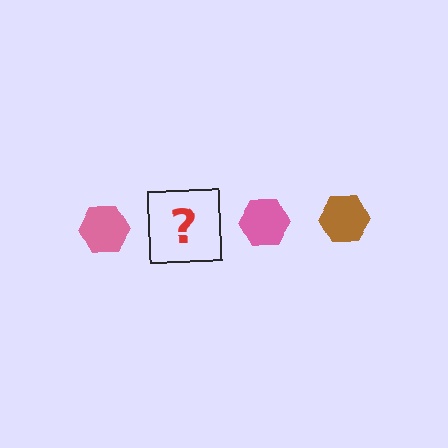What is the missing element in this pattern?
The missing element is a brown hexagon.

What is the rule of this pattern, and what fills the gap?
The rule is that the pattern cycles through pink, brown hexagons. The gap should be filled with a brown hexagon.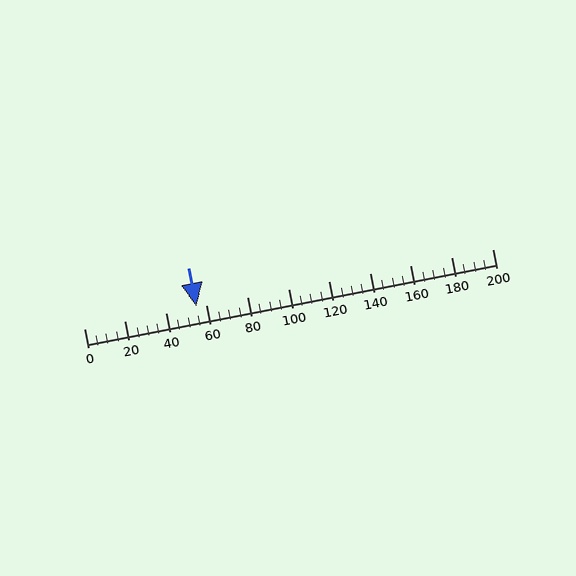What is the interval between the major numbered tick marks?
The major tick marks are spaced 20 units apart.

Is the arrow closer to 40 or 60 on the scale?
The arrow is closer to 60.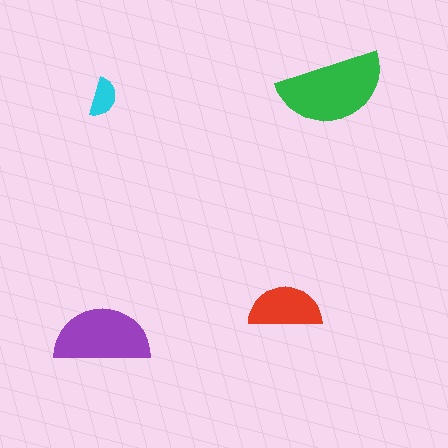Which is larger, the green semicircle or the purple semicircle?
The green one.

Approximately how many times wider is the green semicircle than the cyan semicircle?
About 2.5 times wider.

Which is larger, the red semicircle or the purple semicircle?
The purple one.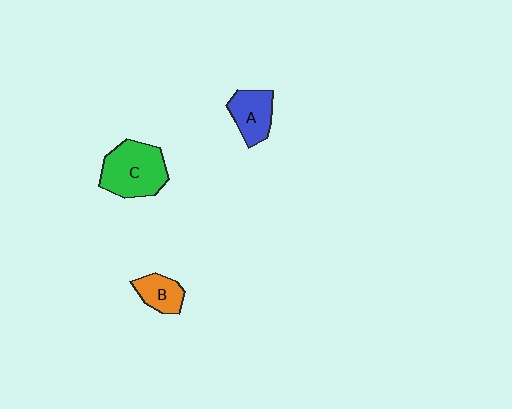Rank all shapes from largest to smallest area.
From largest to smallest: C (green), A (blue), B (orange).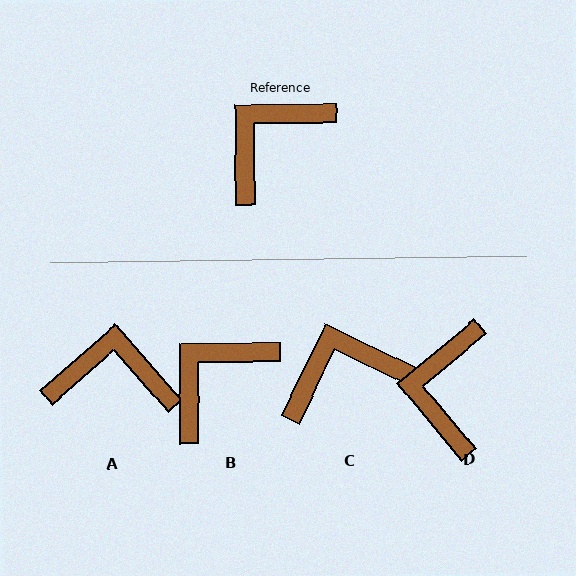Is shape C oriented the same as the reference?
No, it is off by about 26 degrees.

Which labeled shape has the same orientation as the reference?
B.